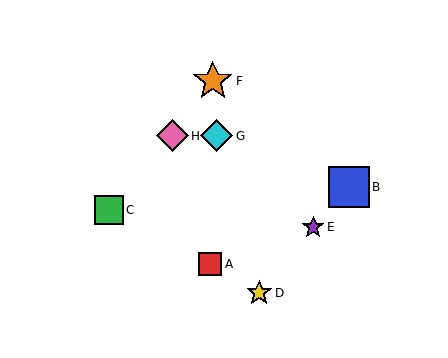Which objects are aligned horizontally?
Objects G, H are aligned horizontally.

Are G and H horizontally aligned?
Yes, both are at y≈136.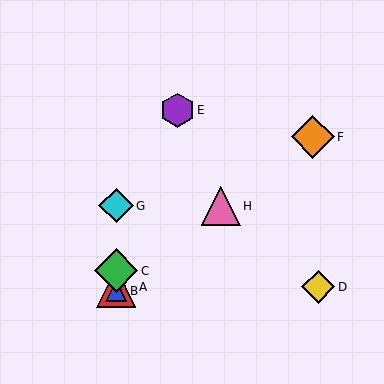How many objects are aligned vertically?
4 objects (A, B, C, G) are aligned vertically.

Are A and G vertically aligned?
Yes, both are at x≈116.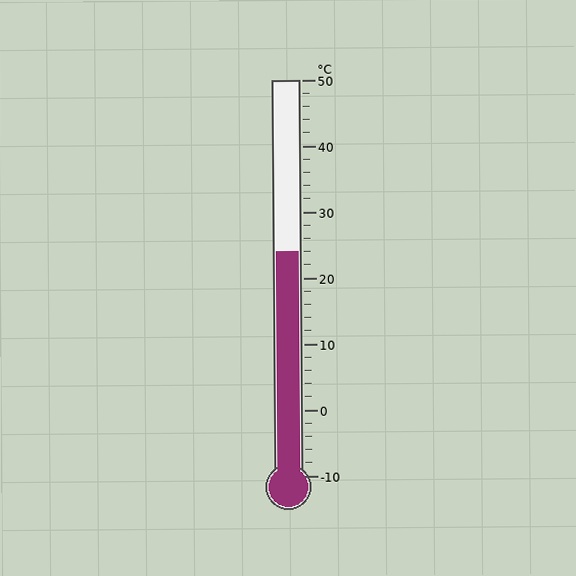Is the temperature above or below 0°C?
The temperature is above 0°C.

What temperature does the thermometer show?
The thermometer shows approximately 24°C.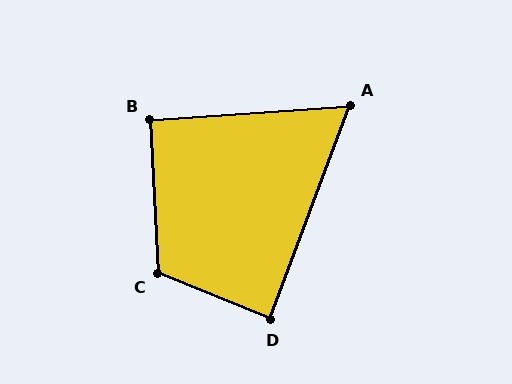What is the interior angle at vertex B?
Approximately 91 degrees (approximately right).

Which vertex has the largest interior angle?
C, at approximately 115 degrees.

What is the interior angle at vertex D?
Approximately 89 degrees (approximately right).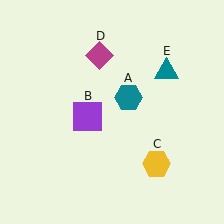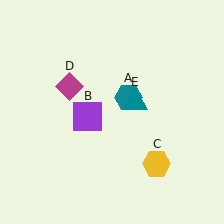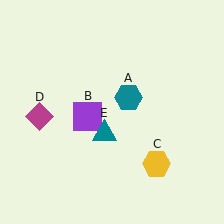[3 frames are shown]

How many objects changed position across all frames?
2 objects changed position: magenta diamond (object D), teal triangle (object E).